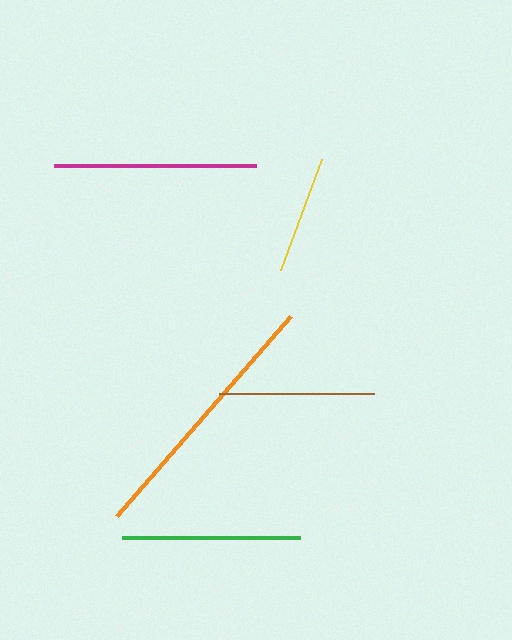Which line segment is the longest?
The orange line is the longest at approximately 266 pixels.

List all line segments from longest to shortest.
From longest to shortest: orange, magenta, green, brown, yellow.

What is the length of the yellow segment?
The yellow segment is approximately 119 pixels long.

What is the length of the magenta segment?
The magenta segment is approximately 202 pixels long.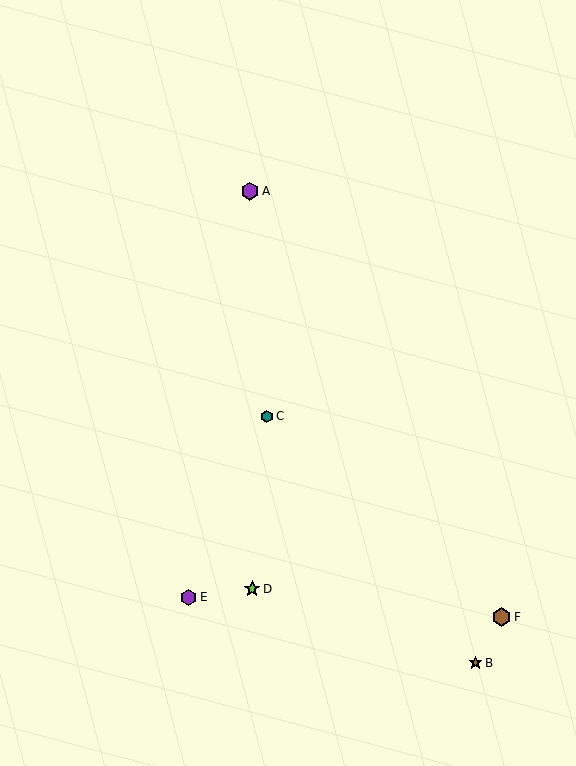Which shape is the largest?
The brown hexagon (labeled F) is the largest.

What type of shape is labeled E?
Shape E is a purple hexagon.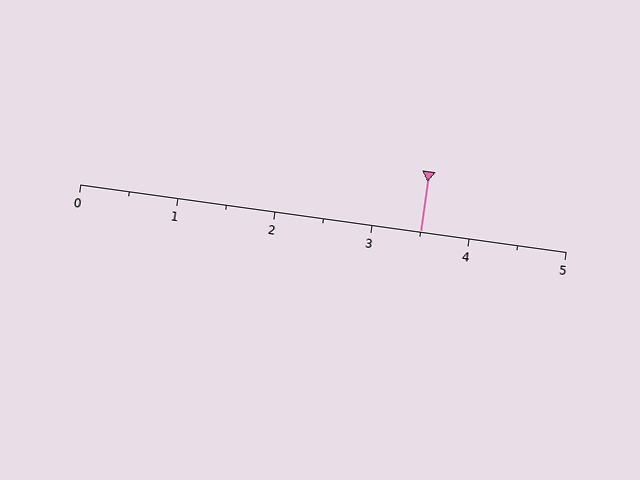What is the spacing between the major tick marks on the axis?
The major ticks are spaced 1 apart.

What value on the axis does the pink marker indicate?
The marker indicates approximately 3.5.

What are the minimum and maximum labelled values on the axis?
The axis runs from 0 to 5.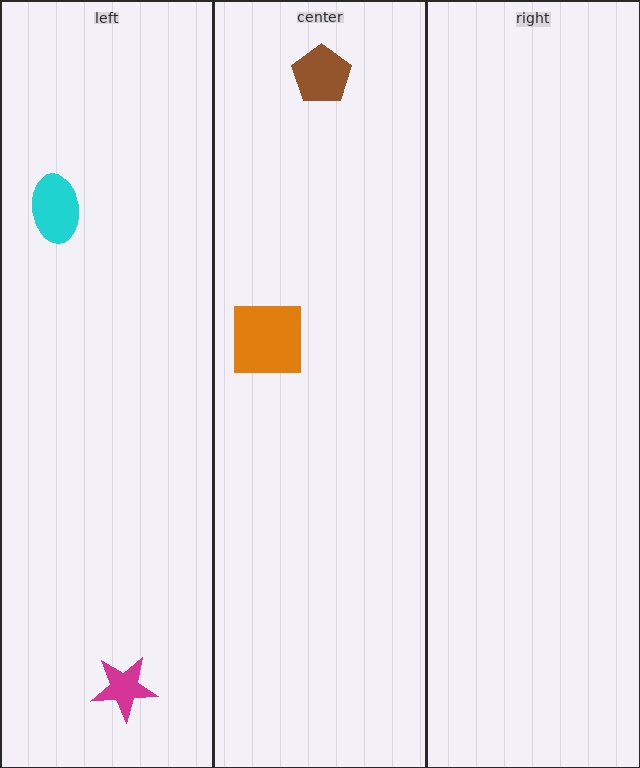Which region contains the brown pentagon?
The center region.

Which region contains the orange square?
The center region.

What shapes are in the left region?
The magenta star, the cyan ellipse.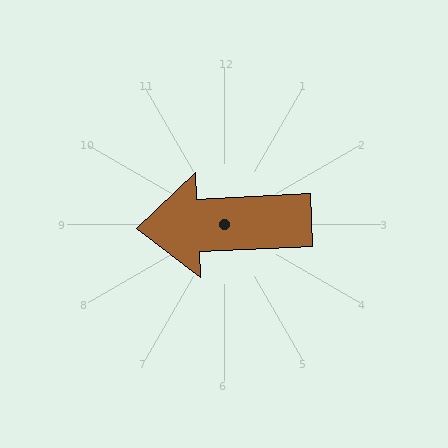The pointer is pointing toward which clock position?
Roughly 9 o'clock.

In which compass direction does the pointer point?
West.